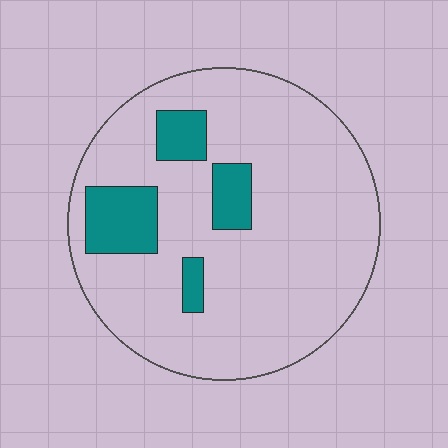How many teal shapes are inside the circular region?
4.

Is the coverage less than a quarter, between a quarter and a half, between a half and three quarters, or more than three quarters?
Less than a quarter.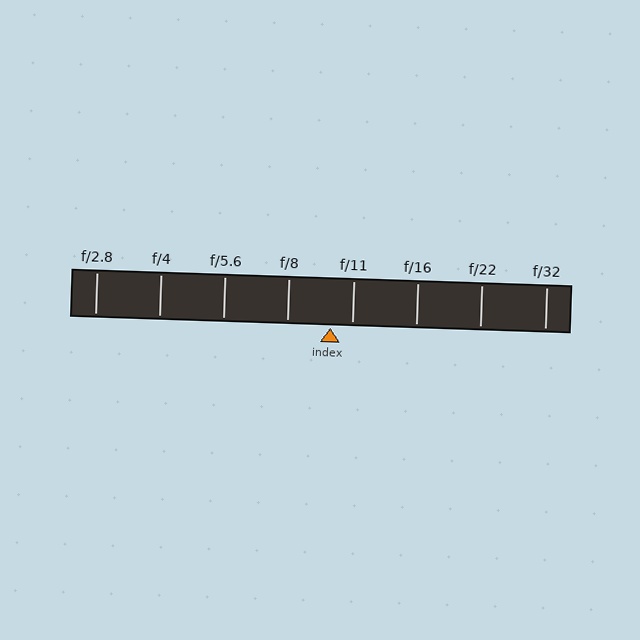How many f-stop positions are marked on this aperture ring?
There are 8 f-stop positions marked.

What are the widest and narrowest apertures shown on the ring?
The widest aperture shown is f/2.8 and the narrowest is f/32.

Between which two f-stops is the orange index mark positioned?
The index mark is between f/8 and f/11.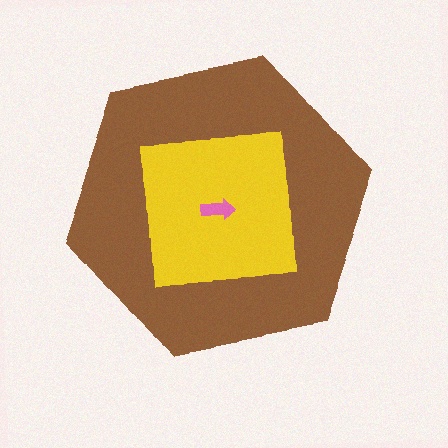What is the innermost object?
The pink arrow.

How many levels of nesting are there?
3.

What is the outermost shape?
The brown hexagon.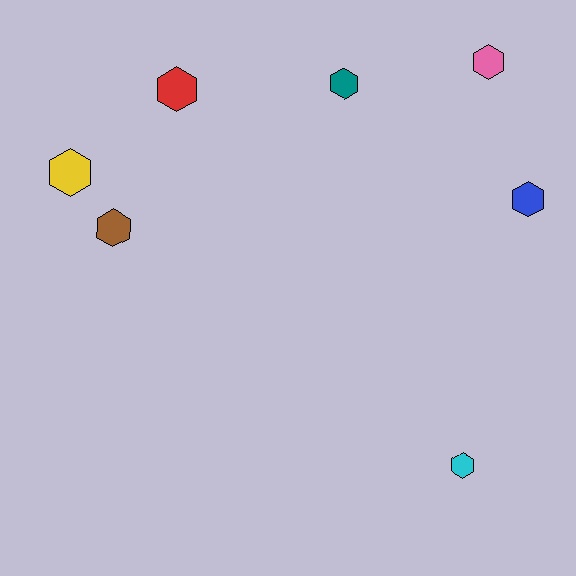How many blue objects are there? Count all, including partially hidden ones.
There is 1 blue object.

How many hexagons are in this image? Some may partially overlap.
There are 7 hexagons.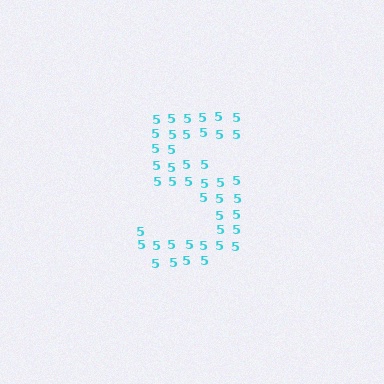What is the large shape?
The large shape is the digit 5.